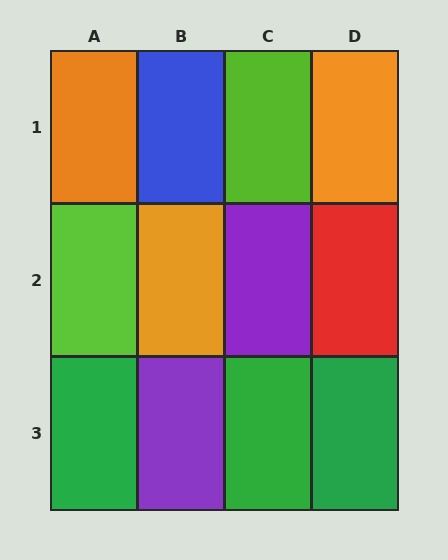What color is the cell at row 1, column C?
Lime.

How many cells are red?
1 cell is red.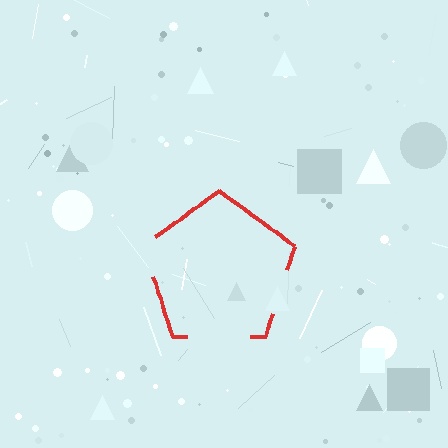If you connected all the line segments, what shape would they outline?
They would outline a pentagon.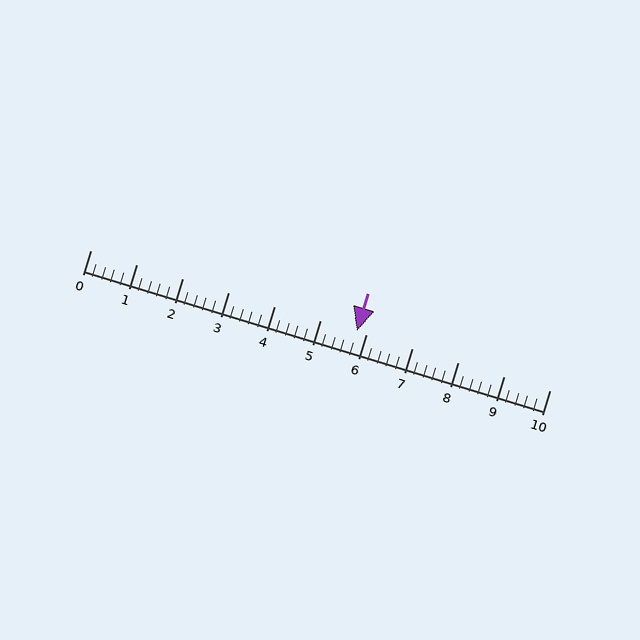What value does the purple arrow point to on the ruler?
The purple arrow points to approximately 5.8.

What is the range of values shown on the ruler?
The ruler shows values from 0 to 10.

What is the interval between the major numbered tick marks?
The major tick marks are spaced 1 units apart.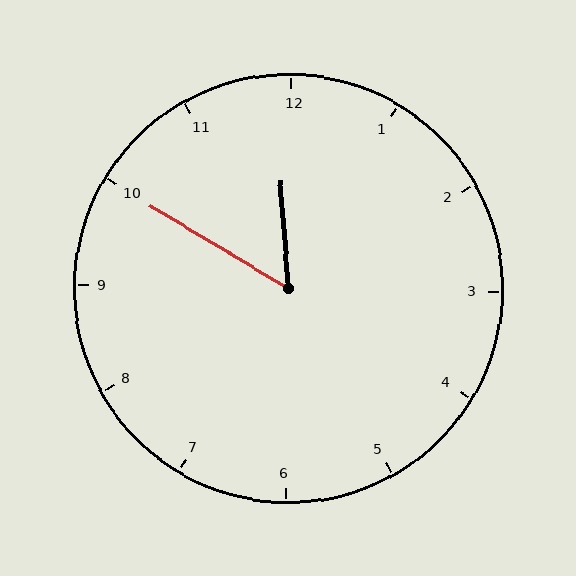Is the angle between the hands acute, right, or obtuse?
It is acute.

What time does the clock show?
11:50.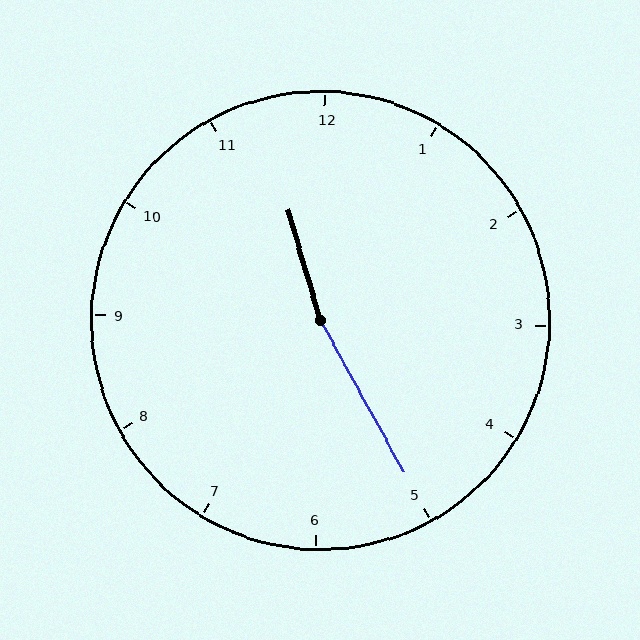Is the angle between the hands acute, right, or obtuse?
It is obtuse.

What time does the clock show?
11:25.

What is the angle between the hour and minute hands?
Approximately 168 degrees.